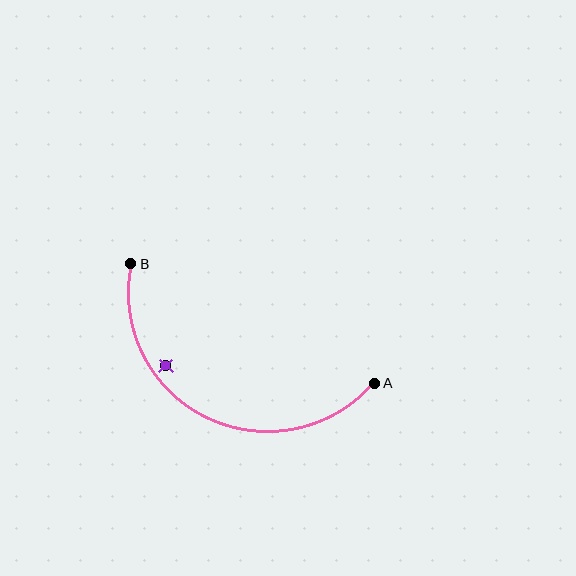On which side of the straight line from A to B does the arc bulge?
The arc bulges below the straight line connecting A and B.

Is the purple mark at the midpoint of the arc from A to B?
No — the purple mark does not lie on the arc at all. It sits slightly inside the curve.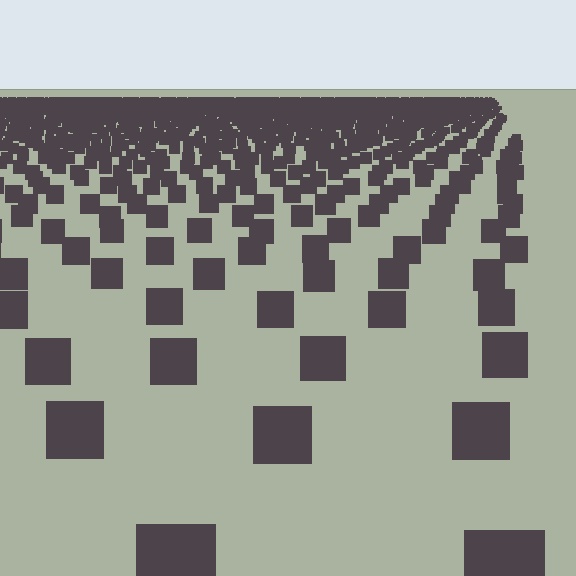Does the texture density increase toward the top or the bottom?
Density increases toward the top.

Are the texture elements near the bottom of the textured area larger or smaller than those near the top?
Larger. Near the bottom, elements are closer to the viewer and appear at a bigger on-screen size.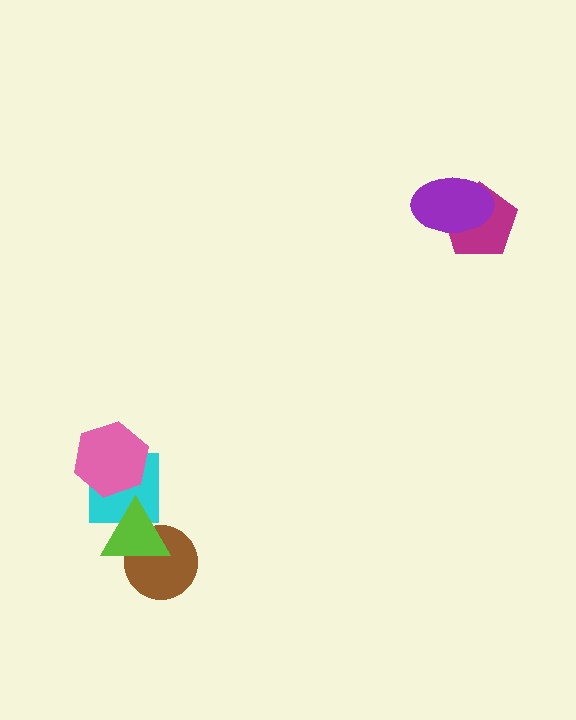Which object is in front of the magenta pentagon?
The purple ellipse is in front of the magenta pentagon.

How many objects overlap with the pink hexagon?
1 object overlaps with the pink hexagon.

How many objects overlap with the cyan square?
2 objects overlap with the cyan square.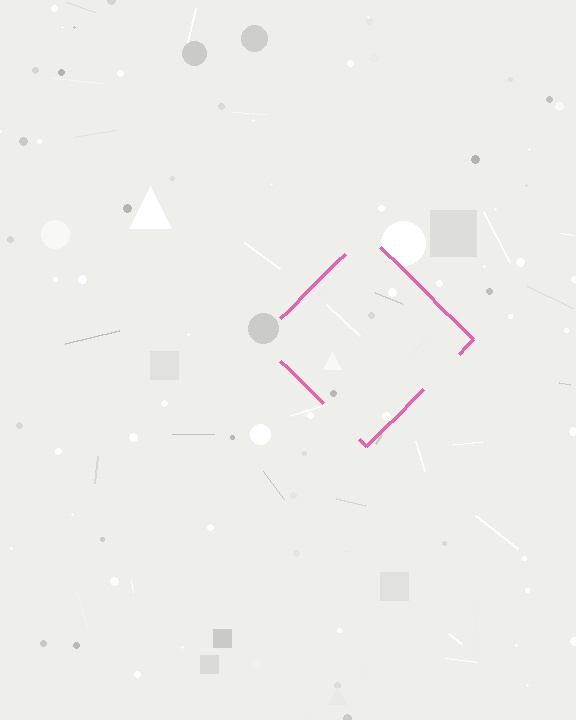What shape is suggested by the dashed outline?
The dashed outline suggests a diamond.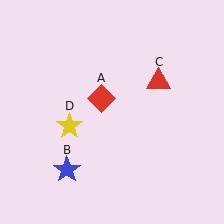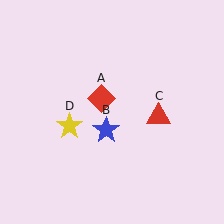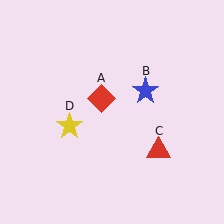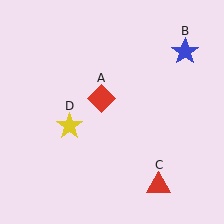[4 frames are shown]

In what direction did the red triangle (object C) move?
The red triangle (object C) moved down.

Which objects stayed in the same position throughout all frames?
Red diamond (object A) and yellow star (object D) remained stationary.